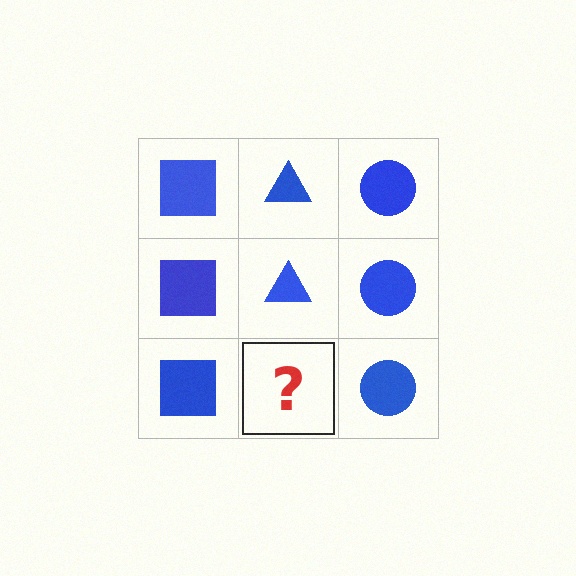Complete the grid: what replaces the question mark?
The question mark should be replaced with a blue triangle.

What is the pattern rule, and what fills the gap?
The rule is that each column has a consistent shape. The gap should be filled with a blue triangle.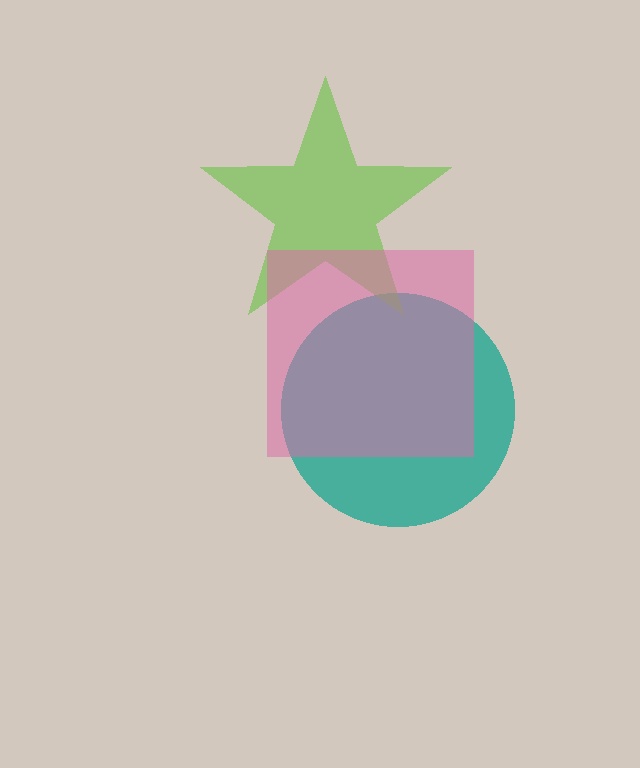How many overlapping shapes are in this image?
There are 3 overlapping shapes in the image.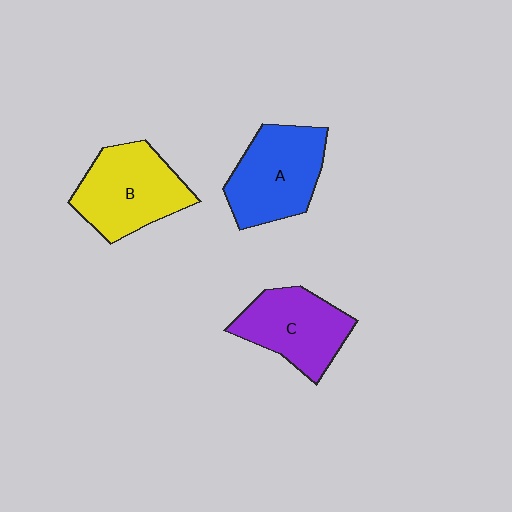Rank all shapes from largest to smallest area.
From largest to smallest: B (yellow), A (blue), C (purple).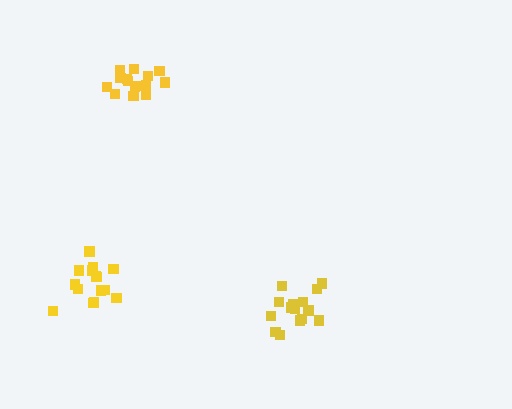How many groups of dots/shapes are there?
There are 3 groups.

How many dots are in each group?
Group 1: 15 dots, Group 2: 16 dots, Group 3: 15 dots (46 total).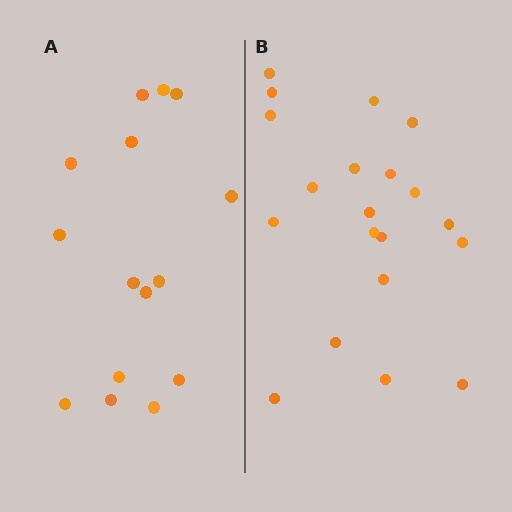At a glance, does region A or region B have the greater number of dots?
Region B (the right region) has more dots.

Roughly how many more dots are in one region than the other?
Region B has about 5 more dots than region A.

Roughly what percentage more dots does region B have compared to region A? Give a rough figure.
About 35% more.